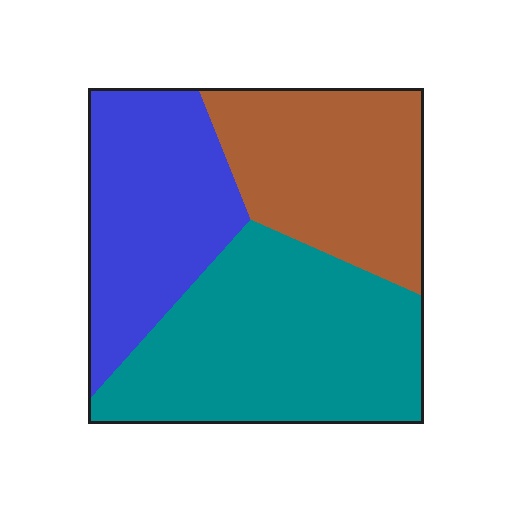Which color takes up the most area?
Teal, at roughly 40%.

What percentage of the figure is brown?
Brown covers roughly 30% of the figure.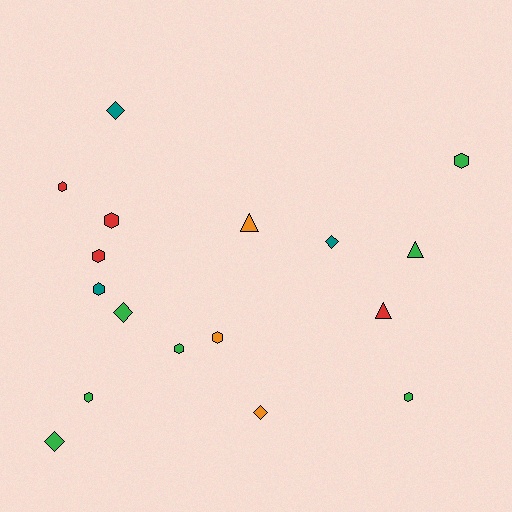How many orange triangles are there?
There is 1 orange triangle.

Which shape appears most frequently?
Hexagon, with 9 objects.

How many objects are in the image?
There are 17 objects.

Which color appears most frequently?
Green, with 7 objects.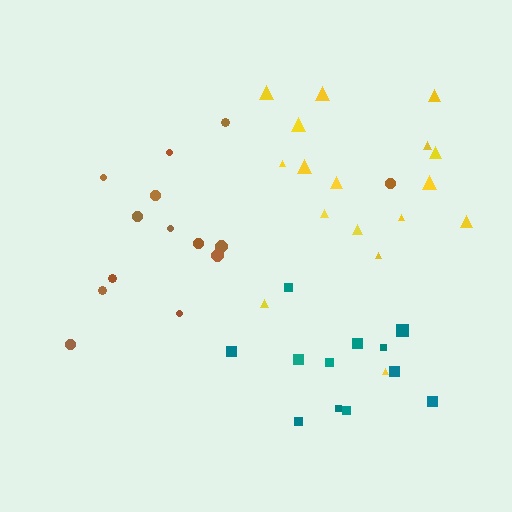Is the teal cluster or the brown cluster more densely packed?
Teal.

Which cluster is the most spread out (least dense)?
Brown.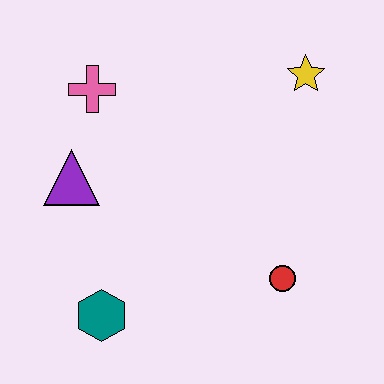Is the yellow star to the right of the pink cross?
Yes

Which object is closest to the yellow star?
The red circle is closest to the yellow star.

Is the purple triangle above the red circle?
Yes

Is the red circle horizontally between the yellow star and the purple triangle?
Yes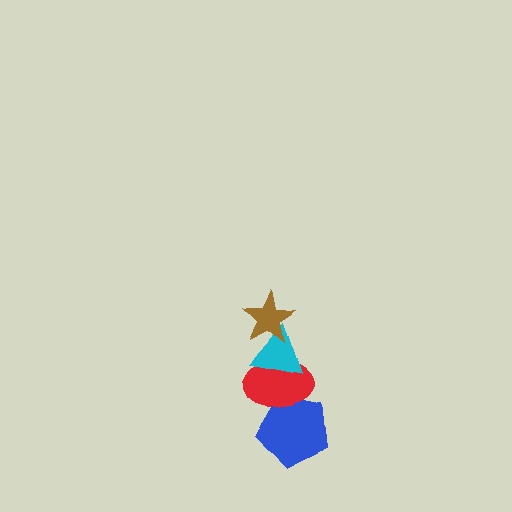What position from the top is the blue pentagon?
The blue pentagon is 4th from the top.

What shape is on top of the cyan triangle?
The brown star is on top of the cyan triangle.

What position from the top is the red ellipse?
The red ellipse is 3rd from the top.